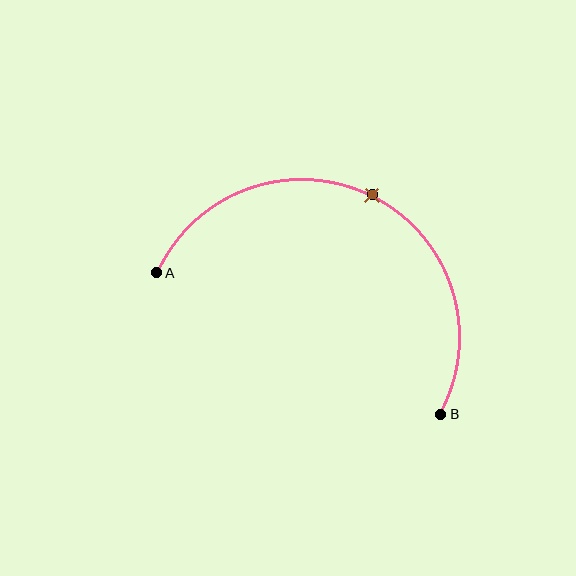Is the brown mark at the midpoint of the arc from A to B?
Yes. The brown mark lies on the arc at equal arc-length from both A and B — it is the arc midpoint.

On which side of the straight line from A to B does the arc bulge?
The arc bulges above the straight line connecting A and B.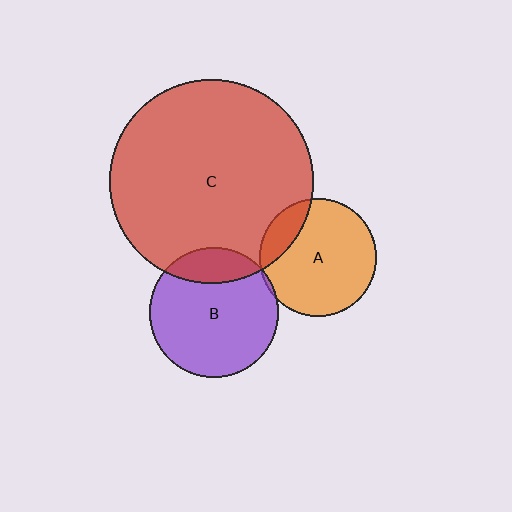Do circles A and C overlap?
Yes.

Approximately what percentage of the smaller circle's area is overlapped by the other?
Approximately 15%.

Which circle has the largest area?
Circle C (red).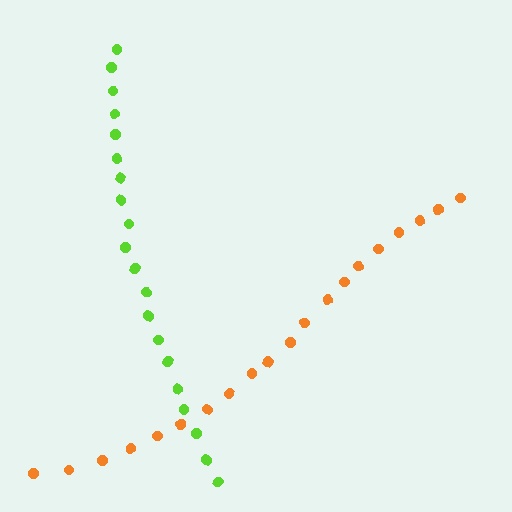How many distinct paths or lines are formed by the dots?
There are 2 distinct paths.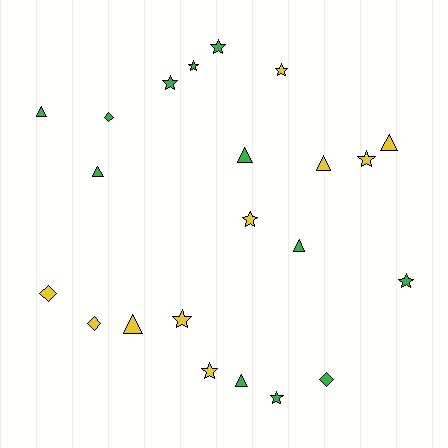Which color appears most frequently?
Green, with 12 objects.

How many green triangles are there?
There are 5 green triangles.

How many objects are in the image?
There are 22 objects.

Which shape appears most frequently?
Star, with 10 objects.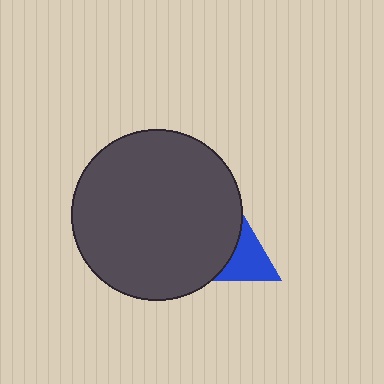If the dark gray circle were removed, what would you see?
You would see the complete blue triangle.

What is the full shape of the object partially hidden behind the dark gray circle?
The partially hidden object is a blue triangle.